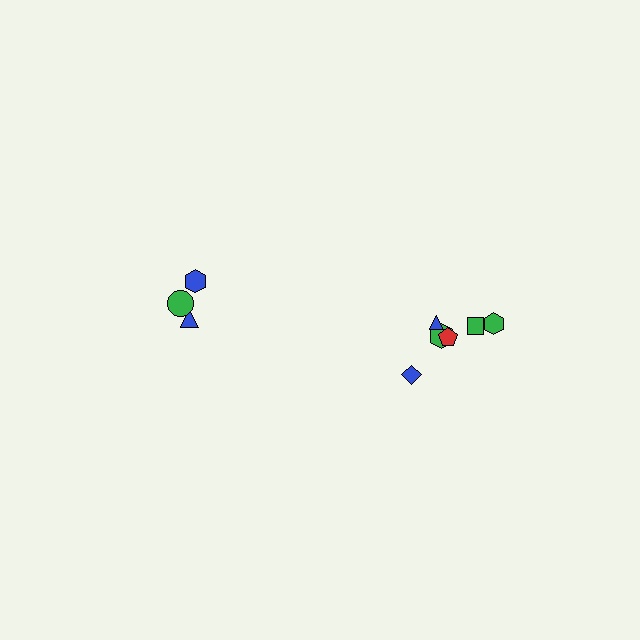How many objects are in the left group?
There are 3 objects.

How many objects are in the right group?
There are 6 objects.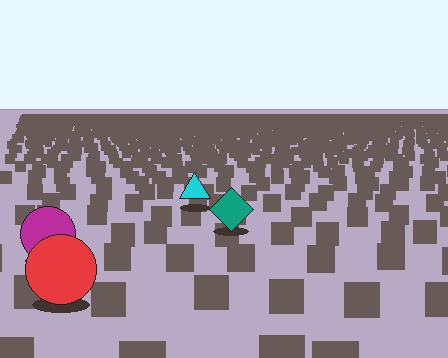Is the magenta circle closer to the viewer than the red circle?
No. The red circle is closer — you can tell from the texture gradient: the ground texture is coarser near it.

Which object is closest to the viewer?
The red circle is closest. The texture marks near it are larger and more spread out.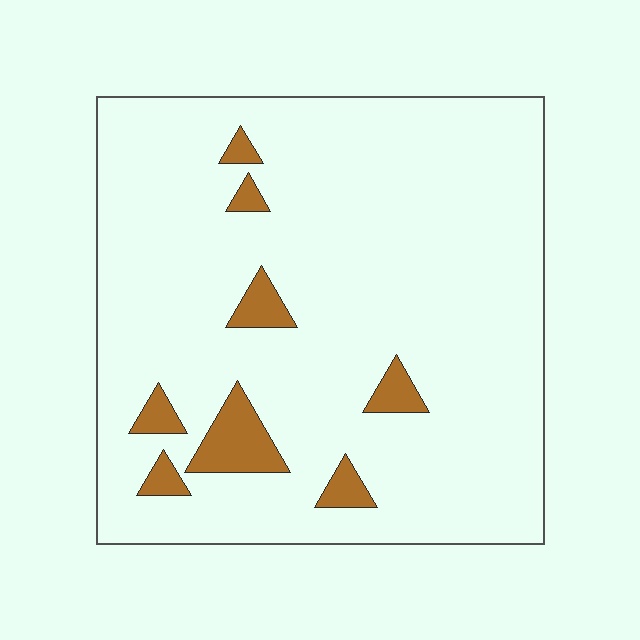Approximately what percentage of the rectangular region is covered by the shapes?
Approximately 10%.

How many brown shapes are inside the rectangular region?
8.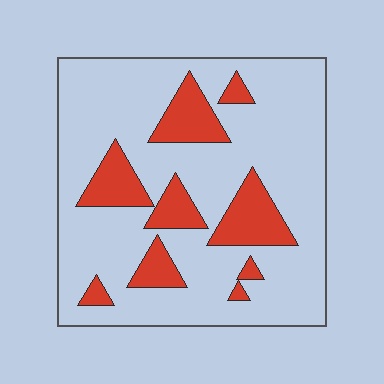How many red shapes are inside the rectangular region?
9.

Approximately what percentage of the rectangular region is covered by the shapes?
Approximately 20%.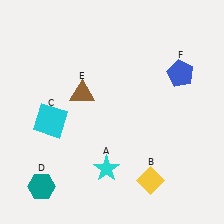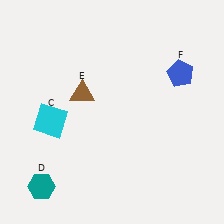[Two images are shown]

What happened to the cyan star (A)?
The cyan star (A) was removed in Image 2. It was in the bottom-left area of Image 1.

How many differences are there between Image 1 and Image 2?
There are 2 differences between the two images.